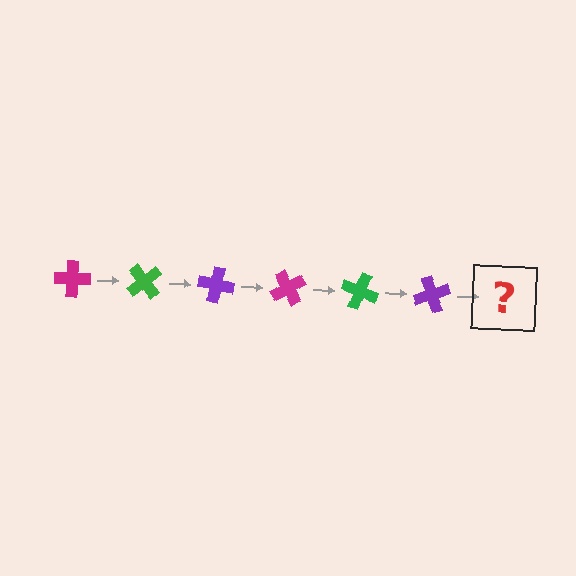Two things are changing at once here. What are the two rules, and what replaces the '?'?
The two rules are that it rotates 50 degrees each step and the color cycles through magenta, green, and purple. The '?' should be a magenta cross, rotated 300 degrees from the start.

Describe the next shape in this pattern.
It should be a magenta cross, rotated 300 degrees from the start.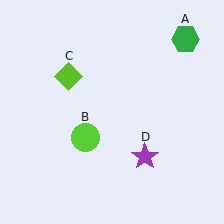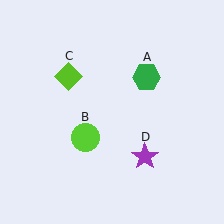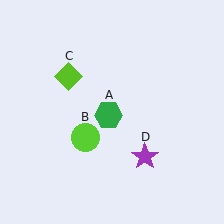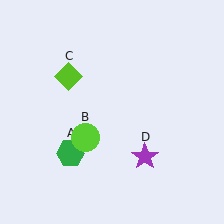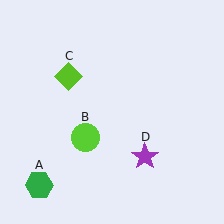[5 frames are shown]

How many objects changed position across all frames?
1 object changed position: green hexagon (object A).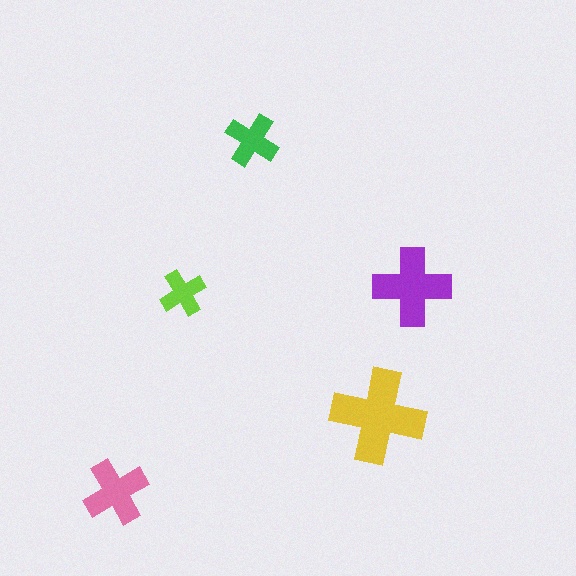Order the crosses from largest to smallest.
the yellow one, the purple one, the pink one, the green one, the lime one.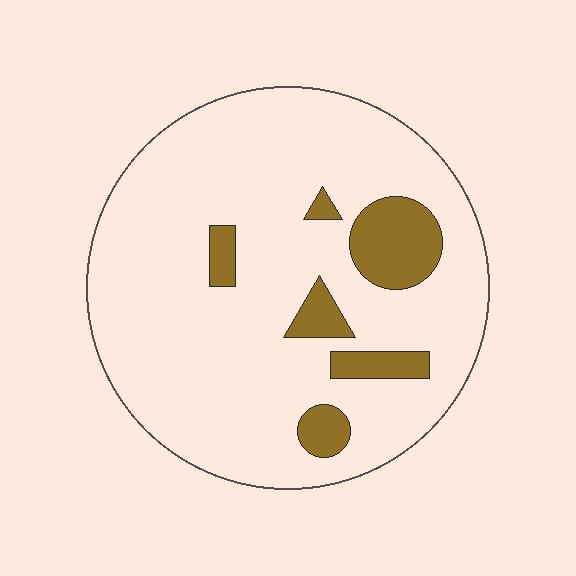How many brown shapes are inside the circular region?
6.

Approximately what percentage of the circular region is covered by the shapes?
Approximately 15%.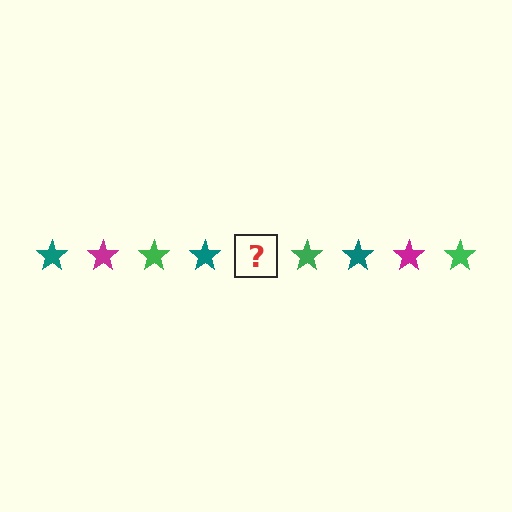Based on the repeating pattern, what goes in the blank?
The blank should be a magenta star.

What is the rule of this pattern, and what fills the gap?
The rule is that the pattern cycles through teal, magenta, green stars. The gap should be filled with a magenta star.